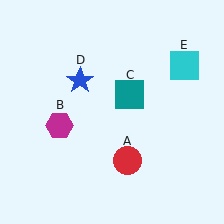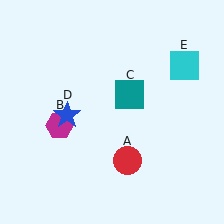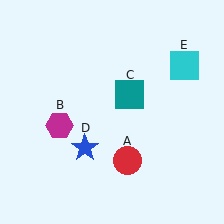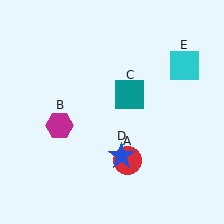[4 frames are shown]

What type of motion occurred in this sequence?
The blue star (object D) rotated counterclockwise around the center of the scene.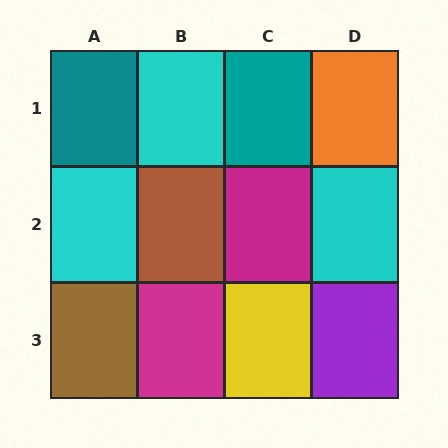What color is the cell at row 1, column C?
Teal.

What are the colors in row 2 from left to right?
Cyan, brown, magenta, cyan.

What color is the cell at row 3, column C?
Yellow.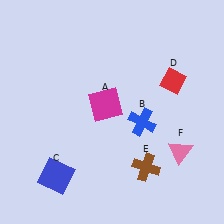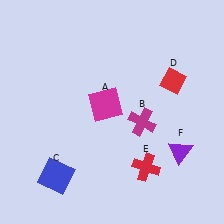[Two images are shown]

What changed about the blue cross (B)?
In Image 1, B is blue. In Image 2, it changed to magenta.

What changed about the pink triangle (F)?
In Image 1, F is pink. In Image 2, it changed to purple.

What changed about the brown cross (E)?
In Image 1, E is brown. In Image 2, it changed to red.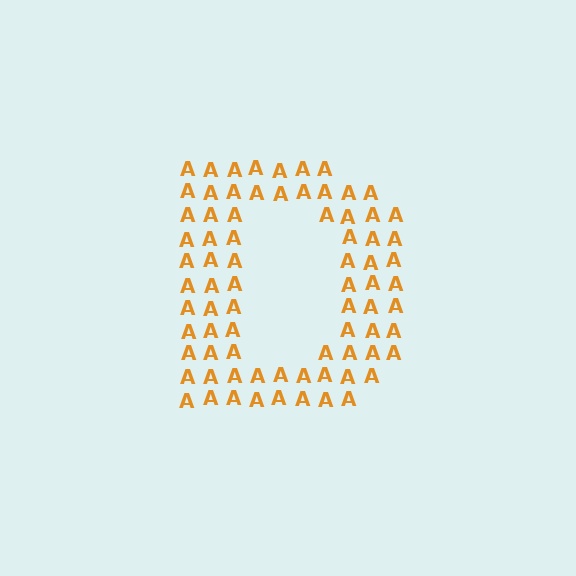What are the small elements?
The small elements are letter A's.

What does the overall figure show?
The overall figure shows the letter D.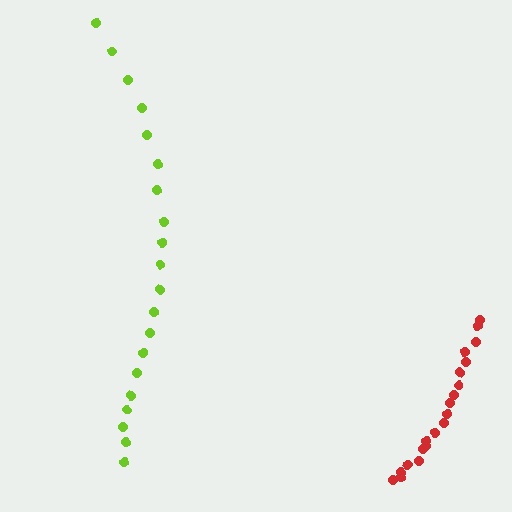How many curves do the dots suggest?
There are 2 distinct paths.